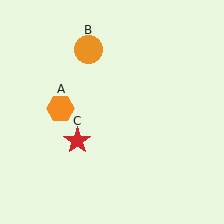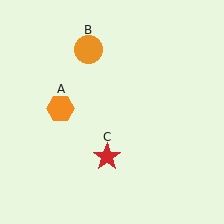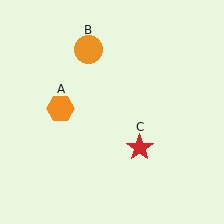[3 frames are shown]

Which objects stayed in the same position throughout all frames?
Orange hexagon (object A) and orange circle (object B) remained stationary.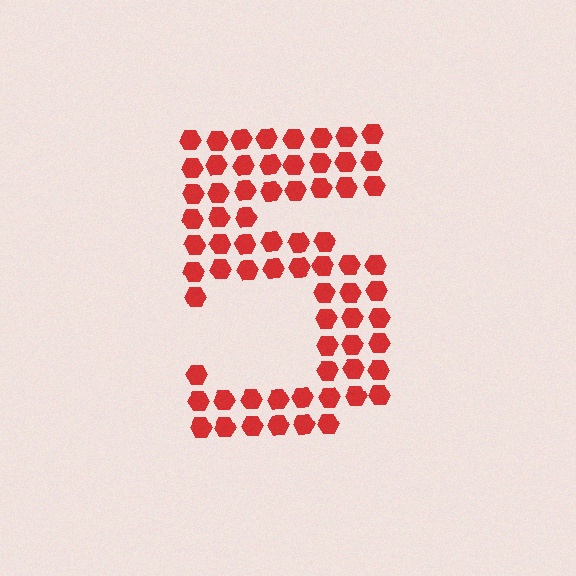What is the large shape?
The large shape is the digit 5.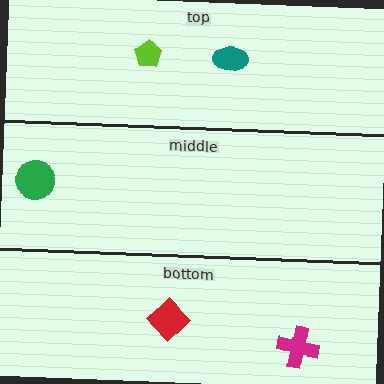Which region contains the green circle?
The middle region.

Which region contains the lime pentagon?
The top region.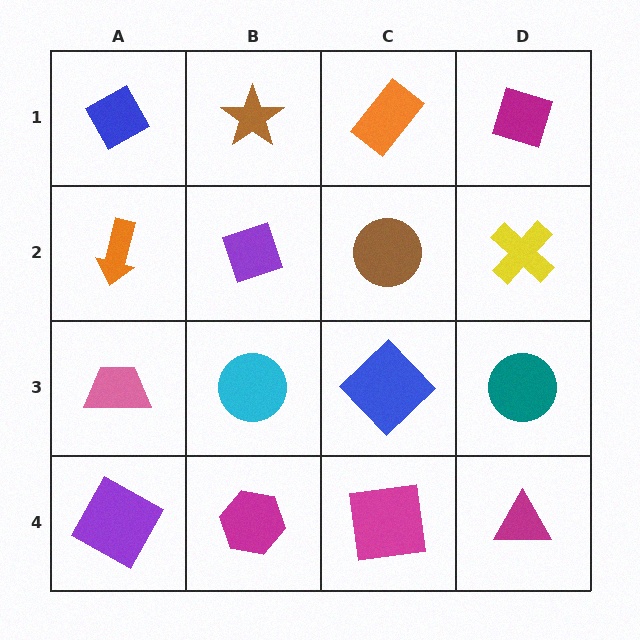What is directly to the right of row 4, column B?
A magenta square.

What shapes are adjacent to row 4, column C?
A blue diamond (row 3, column C), a magenta hexagon (row 4, column B), a magenta triangle (row 4, column D).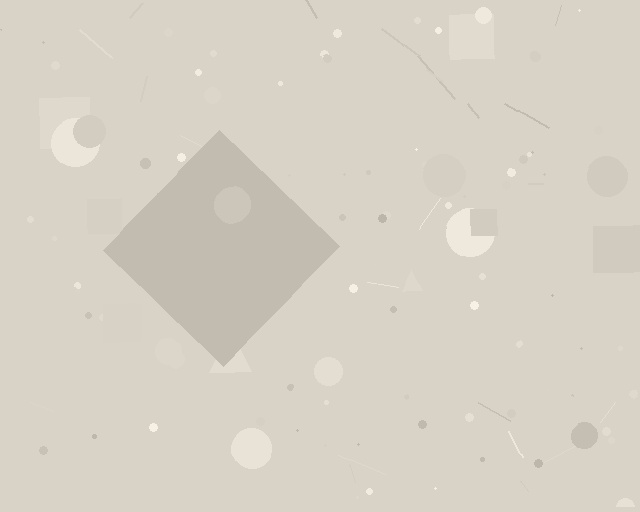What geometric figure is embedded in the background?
A diamond is embedded in the background.